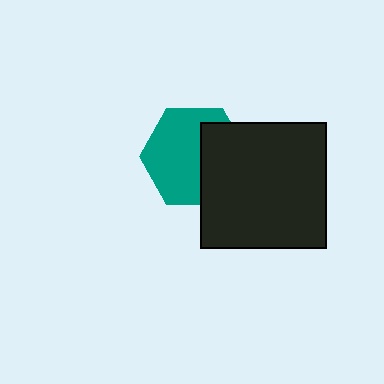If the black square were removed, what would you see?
You would see the complete teal hexagon.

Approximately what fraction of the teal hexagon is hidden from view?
Roughly 40% of the teal hexagon is hidden behind the black square.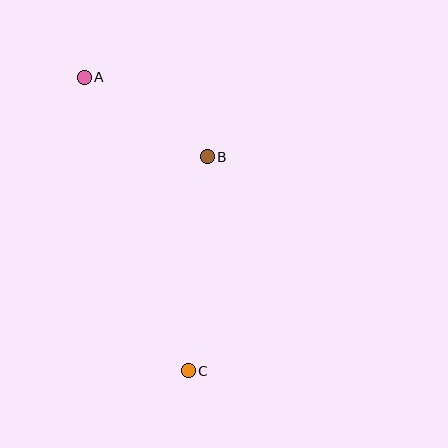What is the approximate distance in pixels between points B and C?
The distance between B and C is approximately 215 pixels.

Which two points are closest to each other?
Points A and B are closest to each other.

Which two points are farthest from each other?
Points A and C are farthest from each other.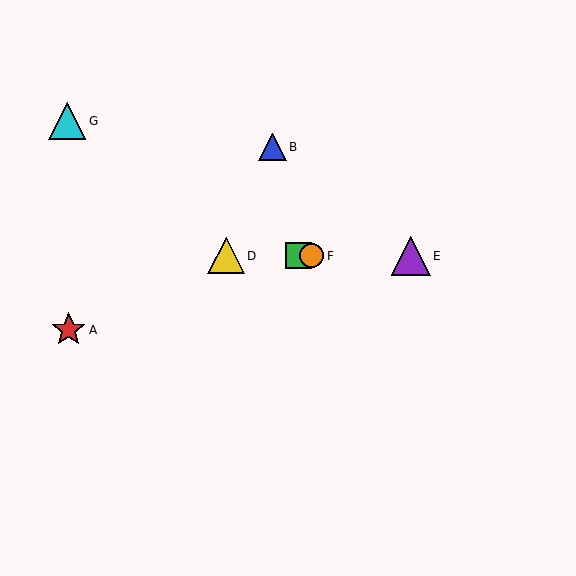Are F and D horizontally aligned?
Yes, both are at y≈256.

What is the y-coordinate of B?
Object B is at y≈147.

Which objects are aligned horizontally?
Objects C, D, E, F are aligned horizontally.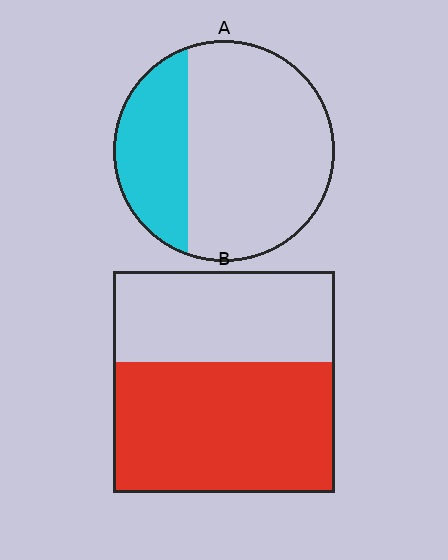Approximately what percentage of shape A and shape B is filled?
A is approximately 30% and B is approximately 60%.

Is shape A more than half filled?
No.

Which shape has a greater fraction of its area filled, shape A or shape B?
Shape B.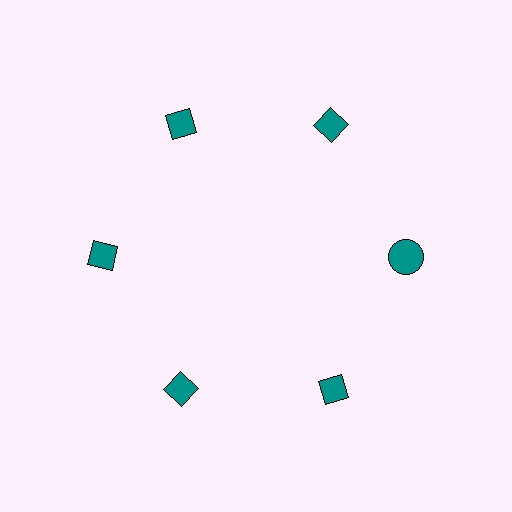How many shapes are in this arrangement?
There are 6 shapes arranged in a ring pattern.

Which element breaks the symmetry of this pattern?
The teal circle at roughly the 3 o'clock position breaks the symmetry. All other shapes are teal diamonds.